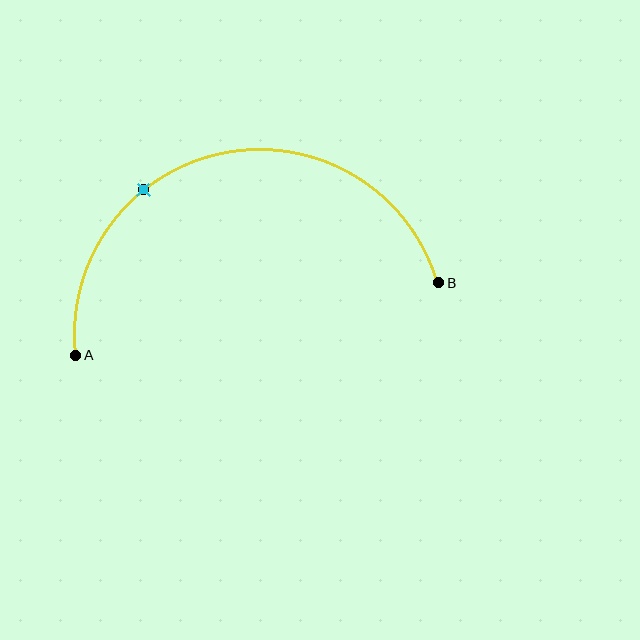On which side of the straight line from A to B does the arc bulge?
The arc bulges above the straight line connecting A and B.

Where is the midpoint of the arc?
The arc midpoint is the point on the curve farthest from the straight line joining A and B. It sits above that line.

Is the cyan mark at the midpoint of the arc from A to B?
No. The cyan mark lies on the arc but is closer to endpoint A. The arc midpoint would be at the point on the curve equidistant along the arc from both A and B.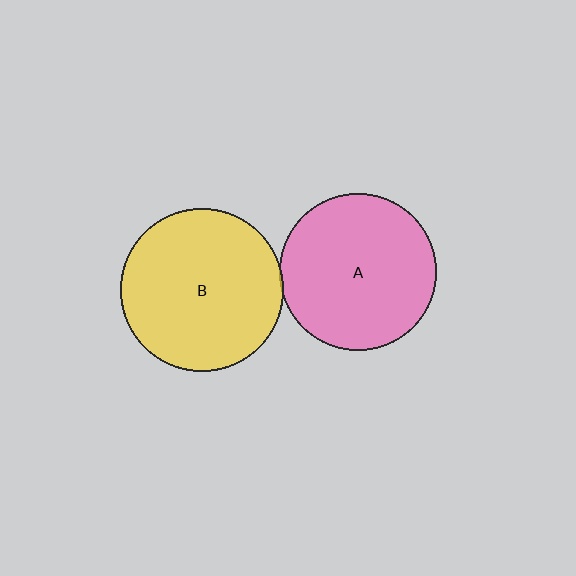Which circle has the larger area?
Circle B (yellow).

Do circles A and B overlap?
Yes.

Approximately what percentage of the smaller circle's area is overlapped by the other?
Approximately 5%.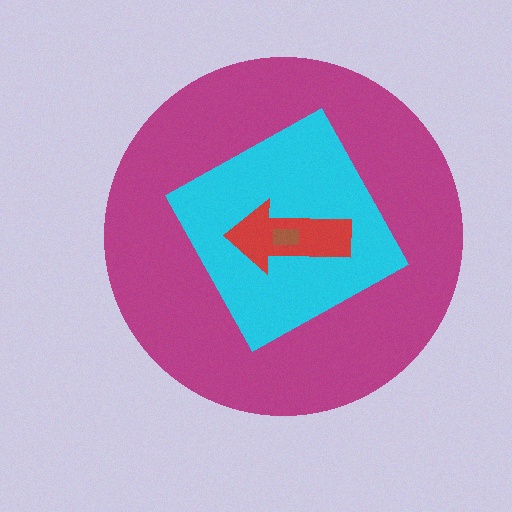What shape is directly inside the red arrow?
The brown rectangle.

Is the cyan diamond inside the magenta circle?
Yes.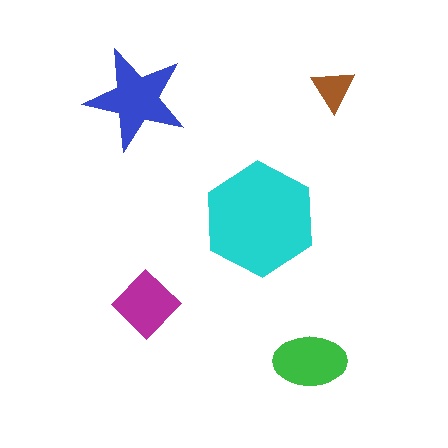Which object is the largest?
The cyan hexagon.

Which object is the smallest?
The brown triangle.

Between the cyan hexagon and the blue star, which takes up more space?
The cyan hexagon.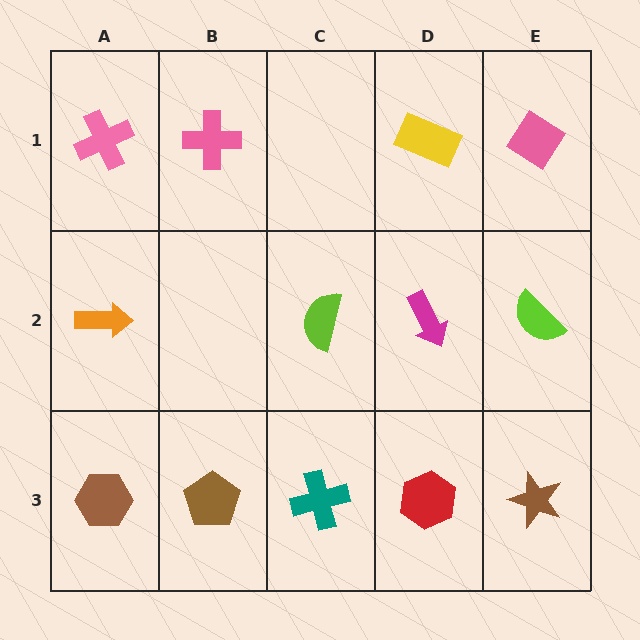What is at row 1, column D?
A yellow rectangle.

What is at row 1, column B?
A pink cross.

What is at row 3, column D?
A red hexagon.